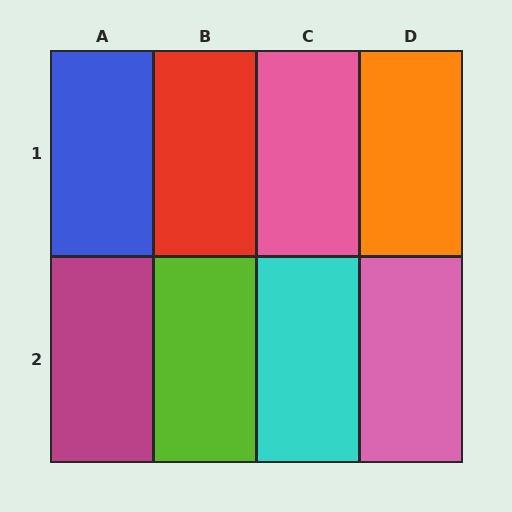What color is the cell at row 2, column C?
Cyan.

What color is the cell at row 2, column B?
Lime.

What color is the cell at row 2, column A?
Magenta.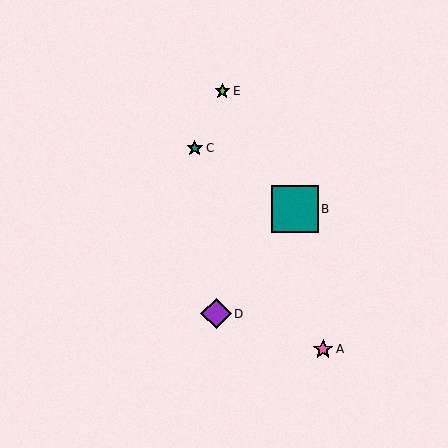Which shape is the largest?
The teal square (labeled B) is the largest.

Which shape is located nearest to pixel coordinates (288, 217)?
The teal square (labeled B) at (295, 209) is nearest to that location.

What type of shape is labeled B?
Shape B is a teal square.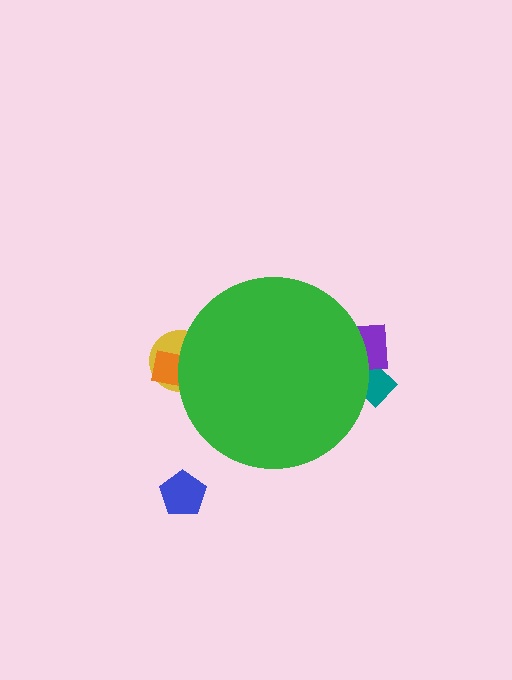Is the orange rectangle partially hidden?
Yes, the orange rectangle is partially hidden behind the green circle.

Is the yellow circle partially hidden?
Yes, the yellow circle is partially hidden behind the green circle.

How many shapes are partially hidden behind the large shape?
4 shapes are partially hidden.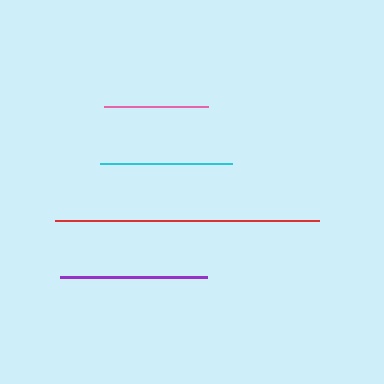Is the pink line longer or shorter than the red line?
The red line is longer than the pink line.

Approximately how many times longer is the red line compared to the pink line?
The red line is approximately 2.5 times the length of the pink line.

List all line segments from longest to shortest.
From longest to shortest: red, purple, cyan, pink.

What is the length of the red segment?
The red segment is approximately 264 pixels long.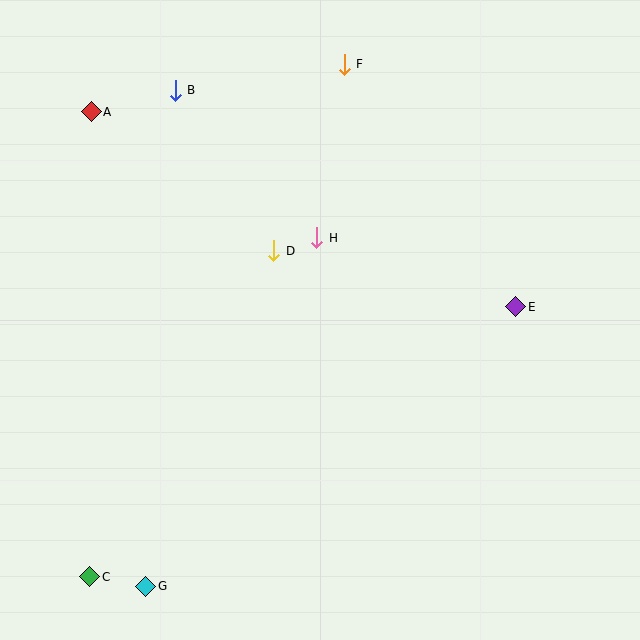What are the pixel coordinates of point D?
Point D is at (274, 251).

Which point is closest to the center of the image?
Point H at (317, 238) is closest to the center.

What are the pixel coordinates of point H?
Point H is at (317, 238).